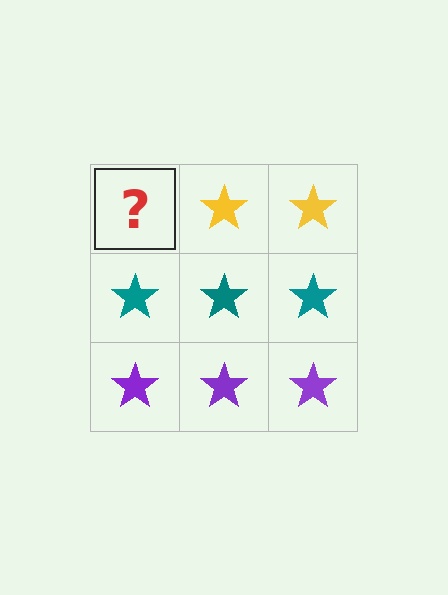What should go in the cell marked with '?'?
The missing cell should contain a yellow star.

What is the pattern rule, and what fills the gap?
The rule is that each row has a consistent color. The gap should be filled with a yellow star.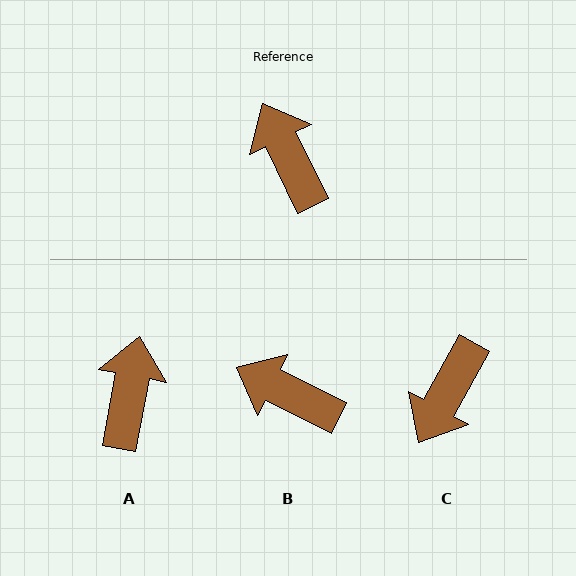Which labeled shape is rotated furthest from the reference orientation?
C, about 125 degrees away.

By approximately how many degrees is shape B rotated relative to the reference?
Approximately 38 degrees counter-clockwise.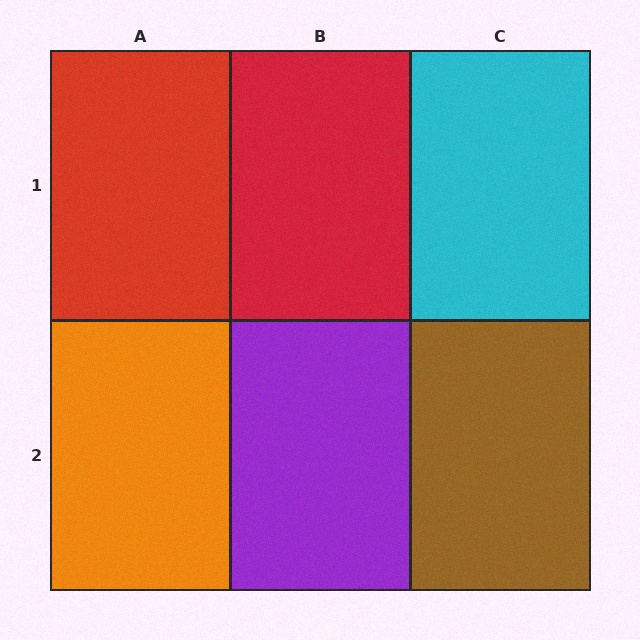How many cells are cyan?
1 cell is cyan.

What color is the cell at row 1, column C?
Cyan.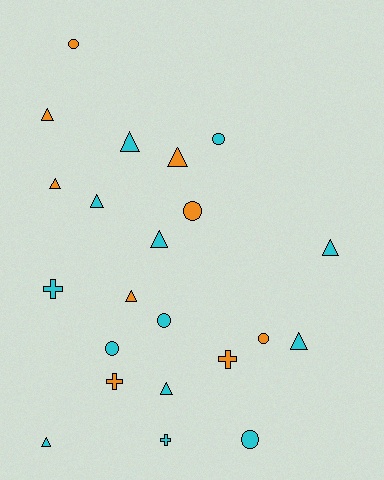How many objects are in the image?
There are 22 objects.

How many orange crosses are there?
There are 2 orange crosses.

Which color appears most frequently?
Cyan, with 13 objects.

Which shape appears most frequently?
Triangle, with 11 objects.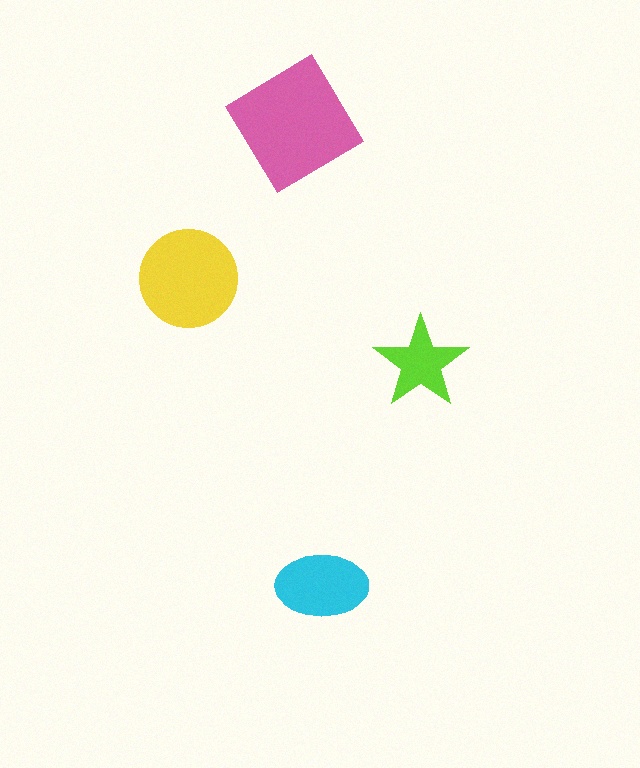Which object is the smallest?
The lime star.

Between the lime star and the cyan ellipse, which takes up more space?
The cyan ellipse.